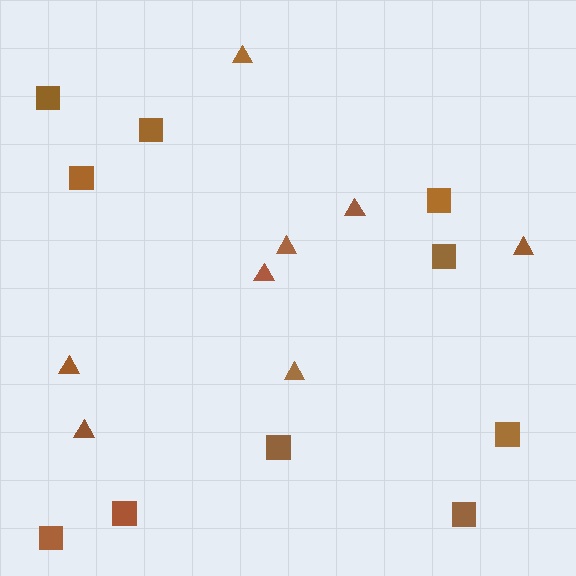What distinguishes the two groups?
There are 2 groups: one group of triangles (8) and one group of squares (10).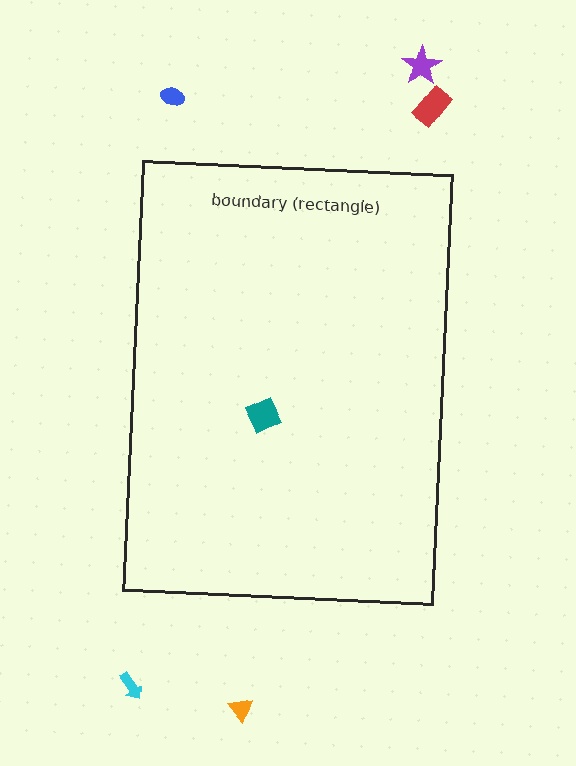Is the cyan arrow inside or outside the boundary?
Outside.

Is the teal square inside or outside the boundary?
Inside.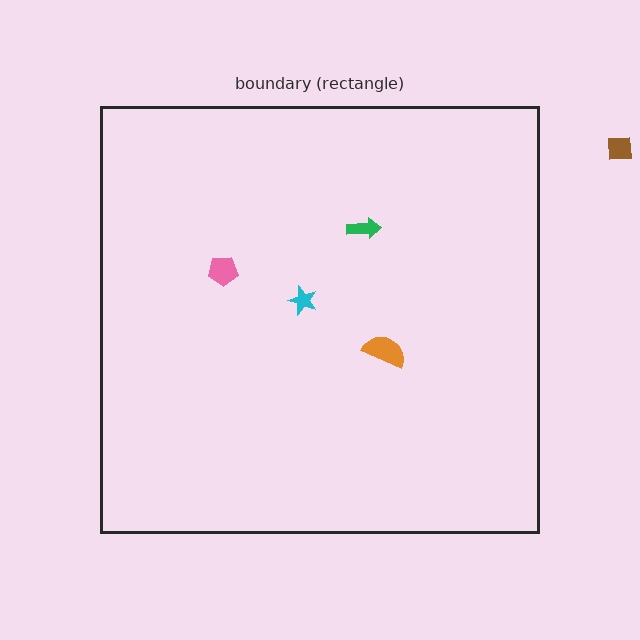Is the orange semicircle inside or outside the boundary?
Inside.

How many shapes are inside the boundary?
4 inside, 1 outside.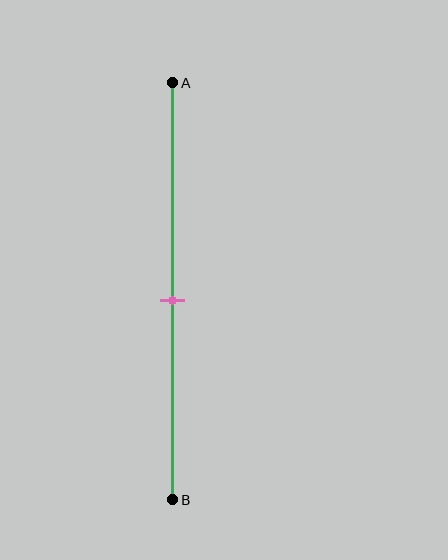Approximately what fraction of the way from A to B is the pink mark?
The pink mark is approximately 50% of the way from A to B.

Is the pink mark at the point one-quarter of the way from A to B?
No, the mark is at about 50% from A, not at the 25% one-quarter point.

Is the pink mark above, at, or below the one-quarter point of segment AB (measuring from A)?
The pink mark is below the one-quarter point of segment AB.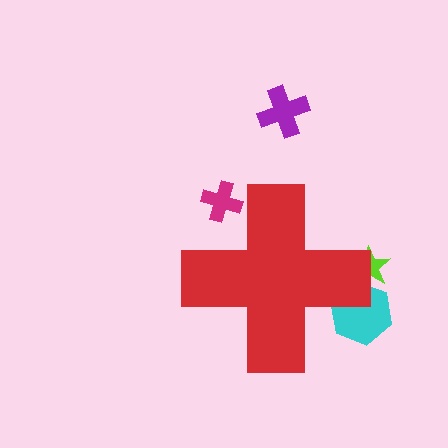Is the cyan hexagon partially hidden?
Yes, the cyan hexagon is partially hidden behind the red cross.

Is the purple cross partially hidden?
No, the purple cross is fully visible.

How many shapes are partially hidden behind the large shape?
3 shapes are partially hidden.